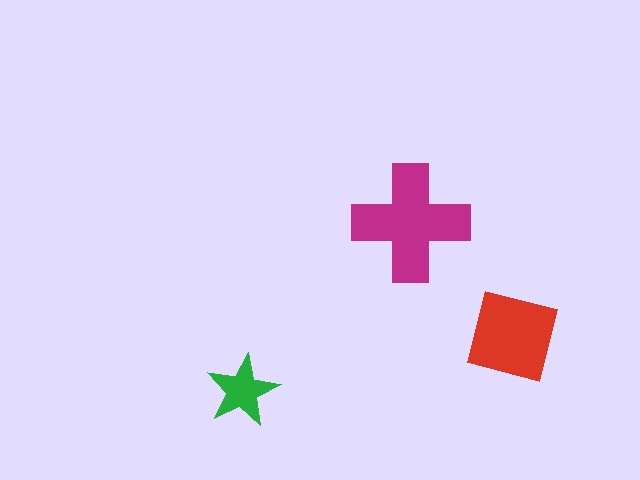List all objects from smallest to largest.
The green star, the red square, the magenta cross.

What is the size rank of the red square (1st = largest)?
2nd.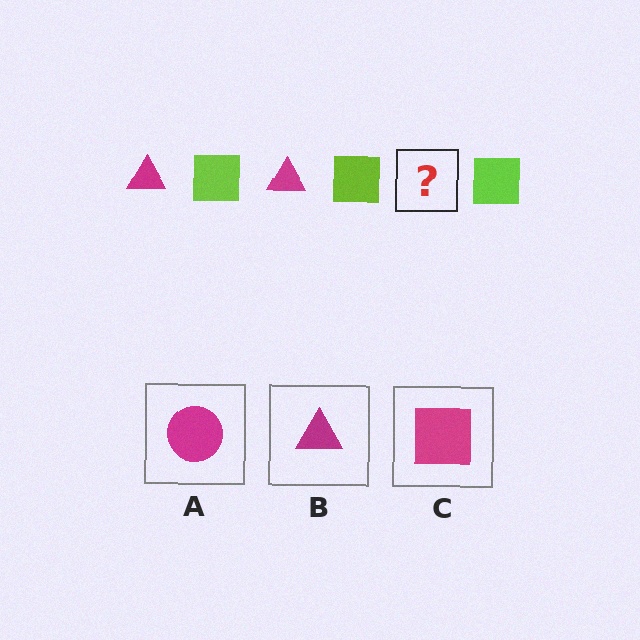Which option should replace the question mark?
Option B.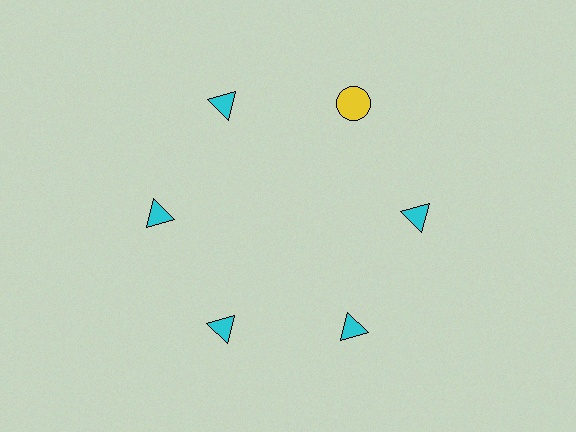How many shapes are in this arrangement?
There are 6 shapes arranged in a ring pattern.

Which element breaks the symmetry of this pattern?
The yellow circle at roughly the 1 o'clock position breaks the symmetry. All other shapes are cyan triangles.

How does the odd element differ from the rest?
It differs in both color (yellow instead of cyan) and shape (circle instead of triangle).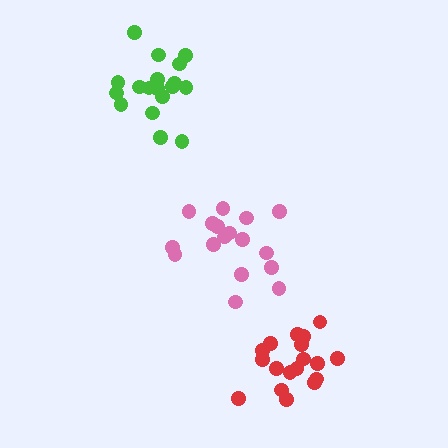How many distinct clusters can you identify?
There are 3 distinct clusters.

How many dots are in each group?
Group 1: 17 dots, Group 2: 18 dots, Group 3: 18 dots (53 total).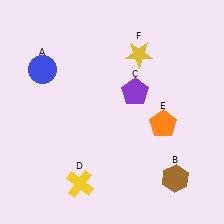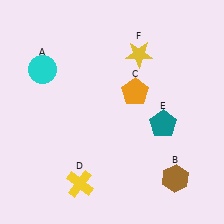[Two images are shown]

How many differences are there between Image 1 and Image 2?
There are 3 differences between the two images.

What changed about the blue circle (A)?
In Image 1, A is blue. In Image 2, it changed to cyan.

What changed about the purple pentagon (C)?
In Image 1, C is purple. In Image 2, it changed to orange.